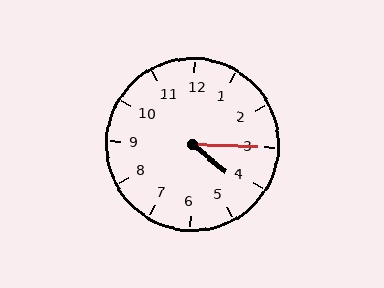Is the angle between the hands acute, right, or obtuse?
It is acute.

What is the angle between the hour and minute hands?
Approximately 38 degrees.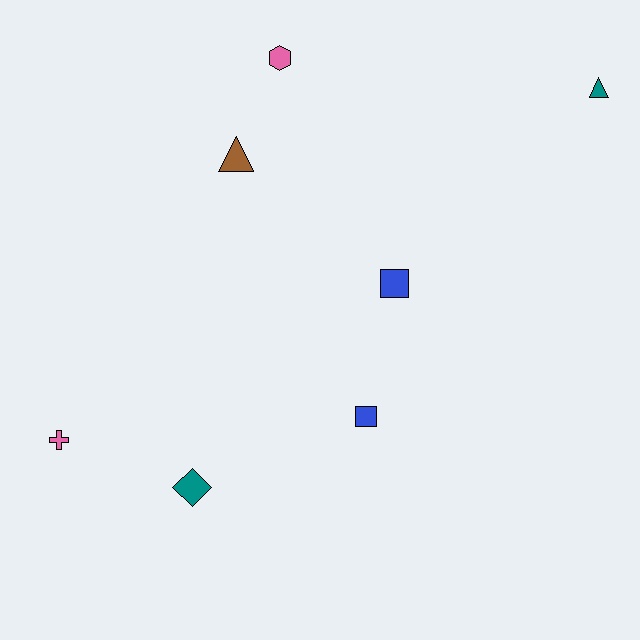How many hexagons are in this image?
There is 1 hexagon.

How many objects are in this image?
There are 7 objects.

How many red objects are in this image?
There are no red objects.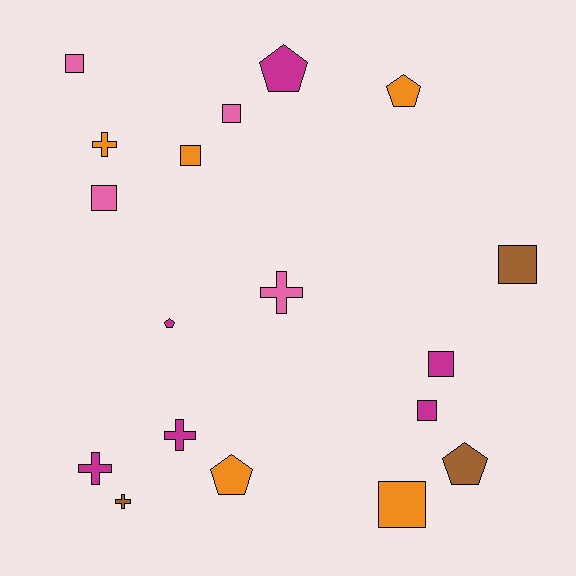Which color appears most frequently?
Magenta, with 6 objects.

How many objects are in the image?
There are 18 objects.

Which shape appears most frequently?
Square, with 8 objects.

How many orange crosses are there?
There is 1 orange cross.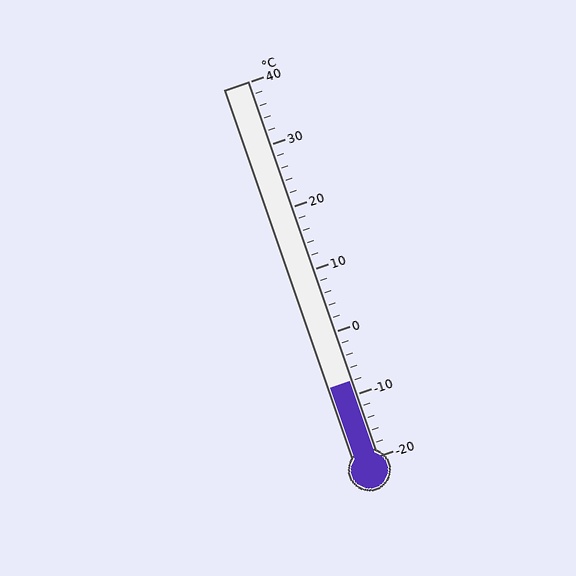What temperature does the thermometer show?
The thermometer shows approximately -8°C.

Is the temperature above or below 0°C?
The temperature is below 0°C.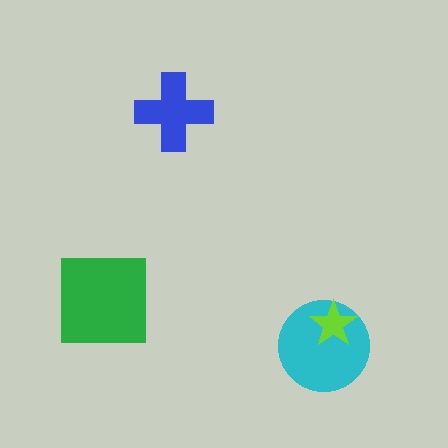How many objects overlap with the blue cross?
0 objects overlap with the blue cross.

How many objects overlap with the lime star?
1 object overlaps with the lime star.